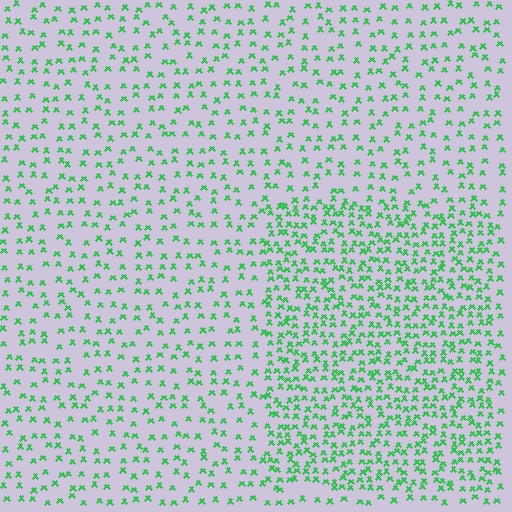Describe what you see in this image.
The image contains small green elements arranged at two different densities. A rectangle-shaped region is visible where the elements are more densely packed than the surrounding area.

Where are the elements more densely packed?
The elements are more densely packed inside the rectangle boundary.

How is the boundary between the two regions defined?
The boundary is defined by a change in element density (approximately 2.0x ratio). All elements are the same color, size, and shape.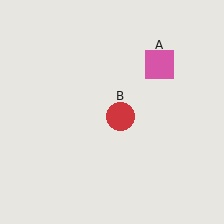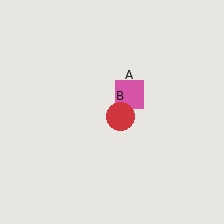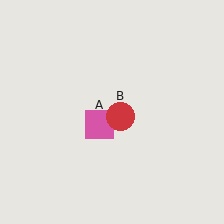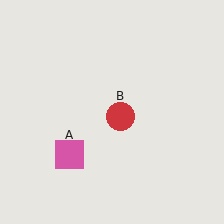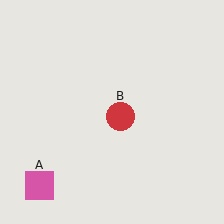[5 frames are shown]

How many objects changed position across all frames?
1 object changed position: pink square (object A).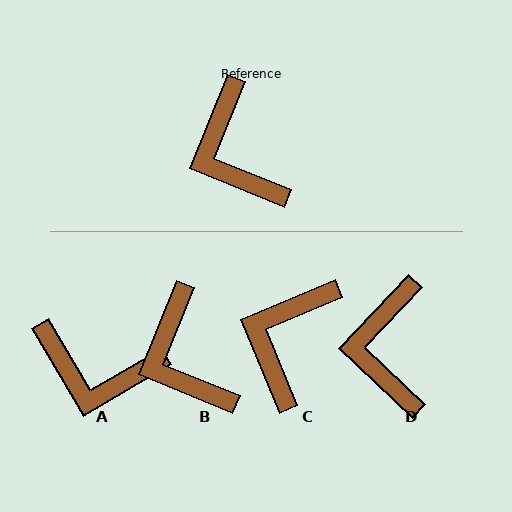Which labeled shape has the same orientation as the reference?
B.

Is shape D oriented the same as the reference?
No, it is off by about 22 degrees.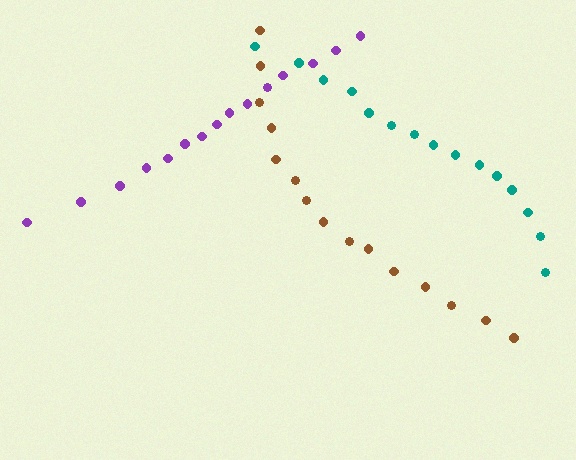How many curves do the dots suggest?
There are 3 distinct paths.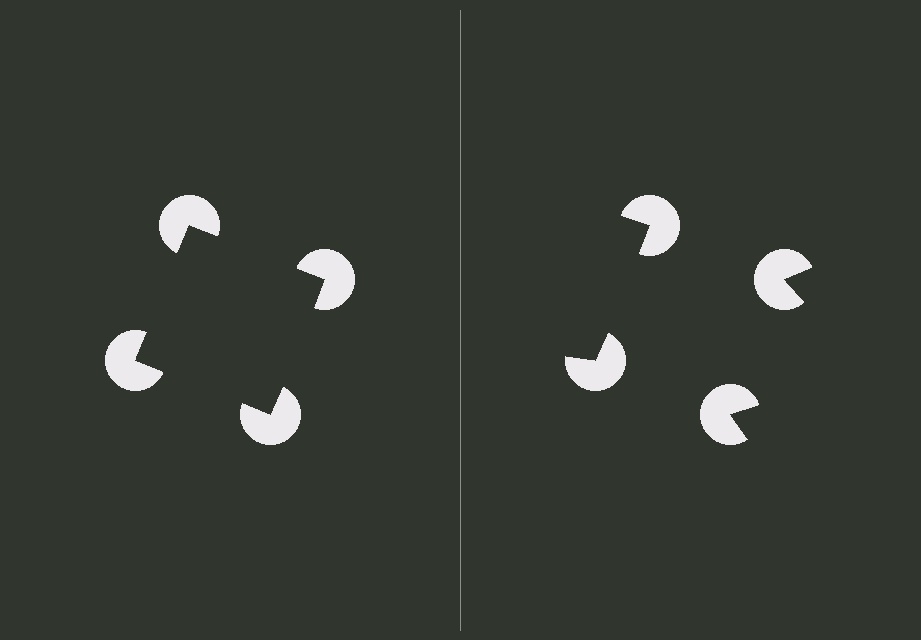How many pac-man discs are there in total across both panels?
8 — 4 on each side.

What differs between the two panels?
The pac-man discs are positioned identically on both sides; only the wedge orientations differ. On the left they align to a square; on the right they are misaligned.